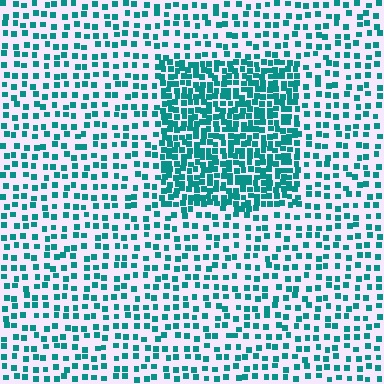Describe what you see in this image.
The image contains small teal elements arranged at two different densities. A rectangle-shaped region is visible where the elements are more densely packed than the surrounding area.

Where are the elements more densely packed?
The elements are more densely packed inside the rectangle boundary.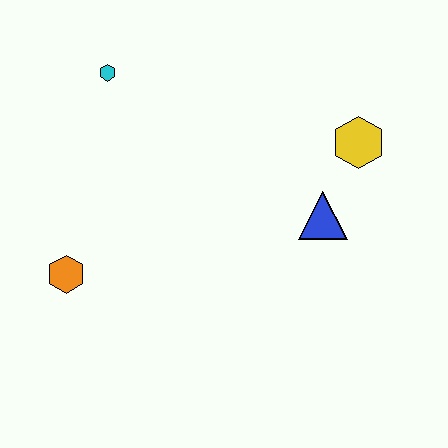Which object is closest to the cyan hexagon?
The orange hexagon is closest to the cyan hexagon.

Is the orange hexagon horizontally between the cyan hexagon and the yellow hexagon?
No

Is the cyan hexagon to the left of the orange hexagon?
No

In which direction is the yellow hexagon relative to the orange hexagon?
The yellow hexagon is to the right of the orange hexagon.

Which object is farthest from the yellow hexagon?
The orange hexagon is farthest from the yellow hexagon.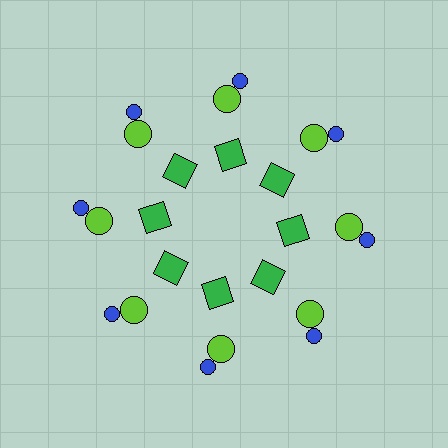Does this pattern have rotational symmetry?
Yes, this pattern has 8-fold rotational symmetry. It looks the same after rotating 45 degrees around the center.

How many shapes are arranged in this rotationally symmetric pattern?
There are 24 shapes, arranged in 8 groups of 3.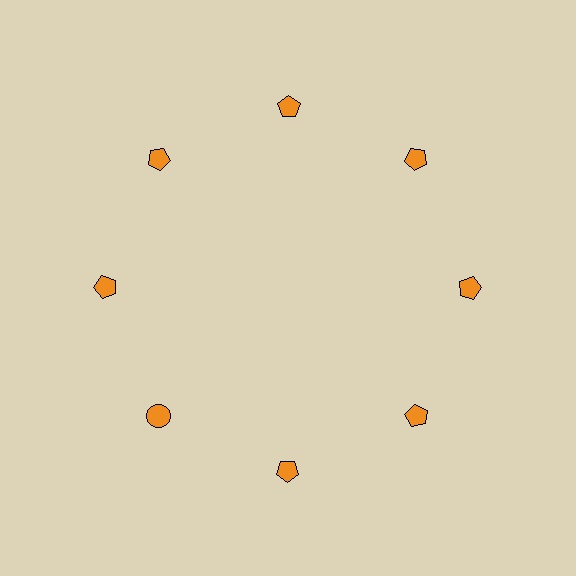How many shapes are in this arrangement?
There are 8 shapes arranged in a ring pattern.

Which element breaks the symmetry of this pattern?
The orange circle at roughly the 8 o'clock position breaks the symmetry. All other shapes are orange pentagons.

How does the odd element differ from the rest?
It has a different shape: circle instead of pentagon.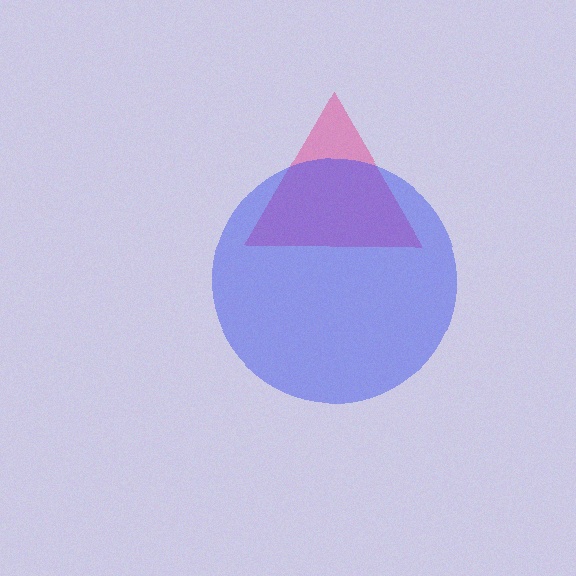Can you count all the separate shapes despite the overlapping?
Yes, there are 2 separate shapes.